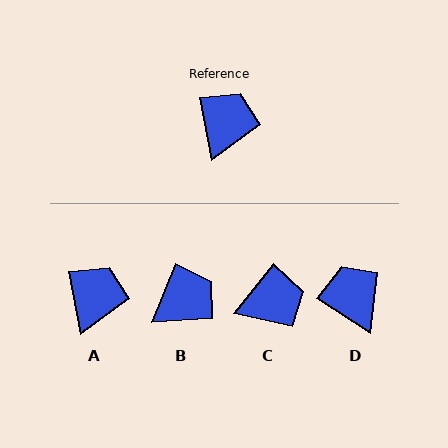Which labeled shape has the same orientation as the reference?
A.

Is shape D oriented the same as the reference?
No, it is off by about 47 degrees.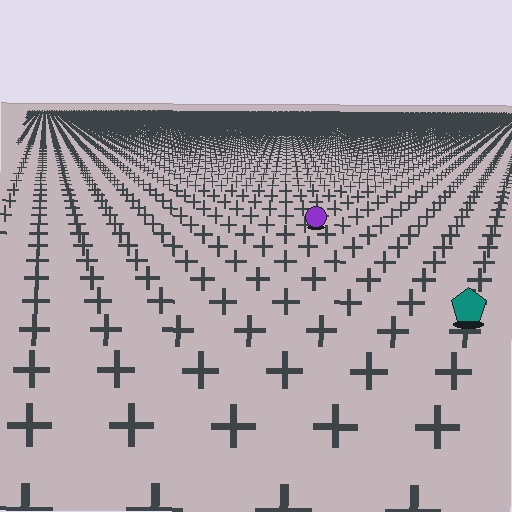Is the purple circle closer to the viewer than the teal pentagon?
No. The teal pentagon is closer — you can tell from the texture gradient: the ground texture is coarser near it.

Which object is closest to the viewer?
The teal pentagon is closest. The texture marks near it are larger and more spread out.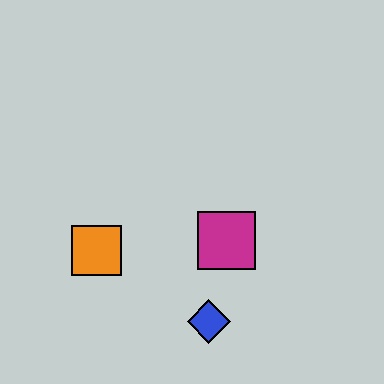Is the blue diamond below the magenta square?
Yes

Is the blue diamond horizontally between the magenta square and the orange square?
Yes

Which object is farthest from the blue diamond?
The orange square is farthest from the blue diamond.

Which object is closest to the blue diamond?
The magenta square is closest to the blue diamond.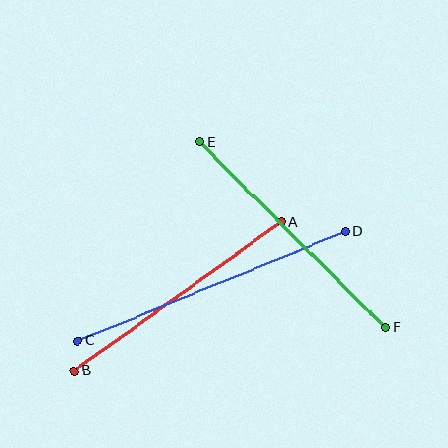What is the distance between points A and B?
The distance is approximately 255 pixels.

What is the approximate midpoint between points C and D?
The midpoint is at approximately (212, 286) pixels.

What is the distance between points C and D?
The distance is approximately 289 pixels.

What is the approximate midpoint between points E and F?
The midpoint is at approximately (292, 235) pixels.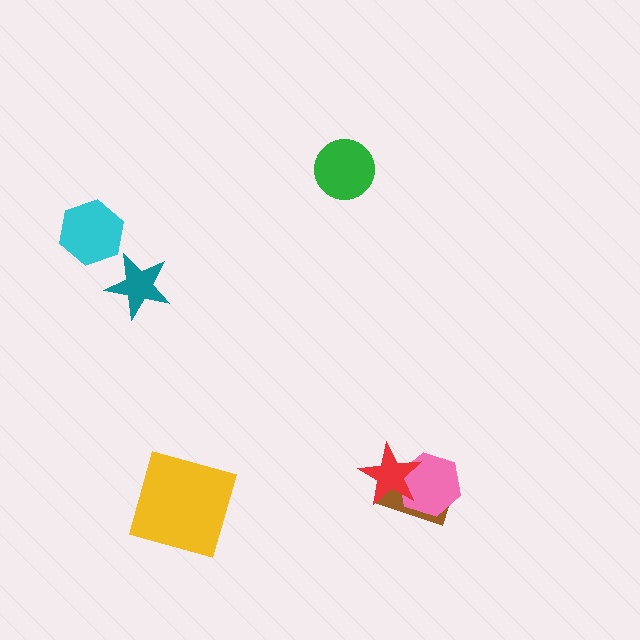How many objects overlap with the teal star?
0 objects overlap with the teal star.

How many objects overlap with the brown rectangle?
2 objects overlap with the brown rectangle.